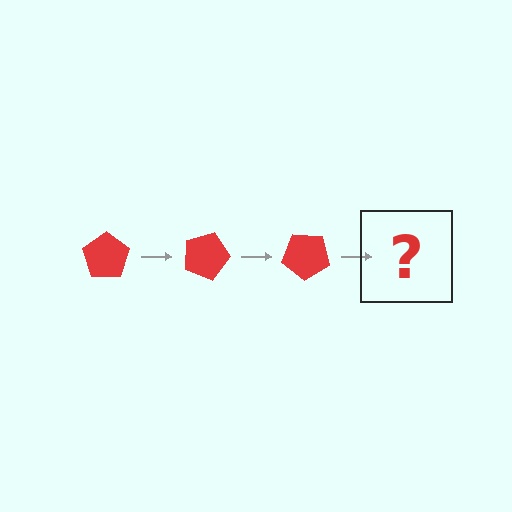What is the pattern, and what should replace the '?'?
The pattern is that the pentagon rotates 20 degrees each step. The '?' should be a red pentagon rotated 60 degrees.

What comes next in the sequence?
The next element should be a red pentagon rotated 60 degrees.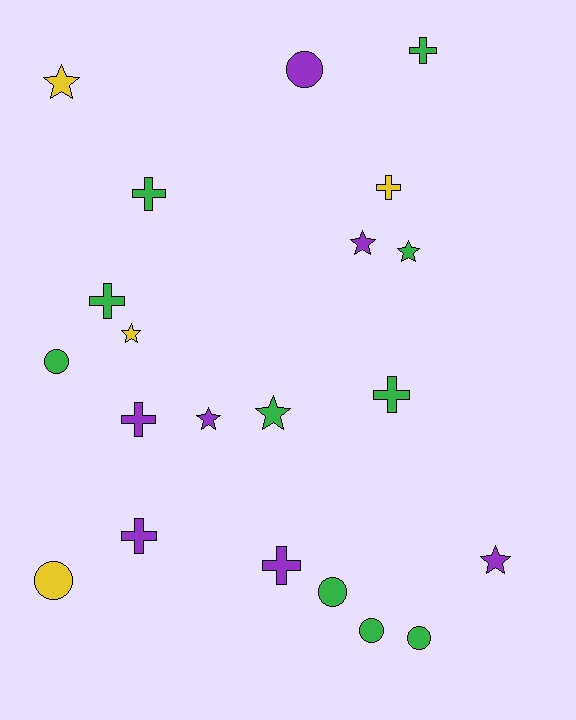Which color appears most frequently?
Green, with 10 objects.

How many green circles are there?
There are 4 green circles.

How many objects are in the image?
There are 21 objects.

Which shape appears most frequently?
Cross, with 8 objects.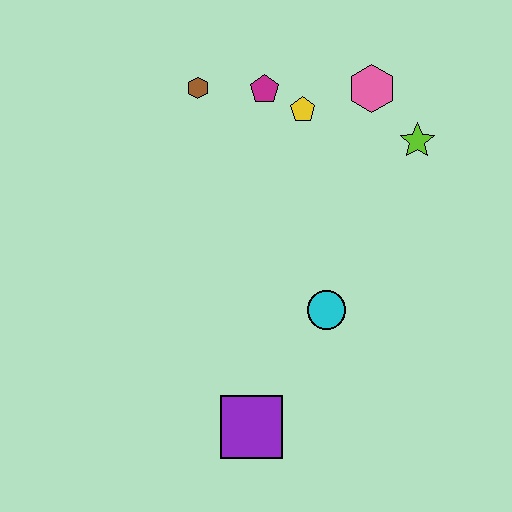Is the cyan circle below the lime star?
Yes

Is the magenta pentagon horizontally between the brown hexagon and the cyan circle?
Yes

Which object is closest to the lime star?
The pink hexagon is closest to the lime star.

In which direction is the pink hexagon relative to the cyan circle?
The pink hexagon is above the cyan circle.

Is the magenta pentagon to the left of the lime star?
Yes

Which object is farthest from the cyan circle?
The brown hexagon is farthest from the cyan circle.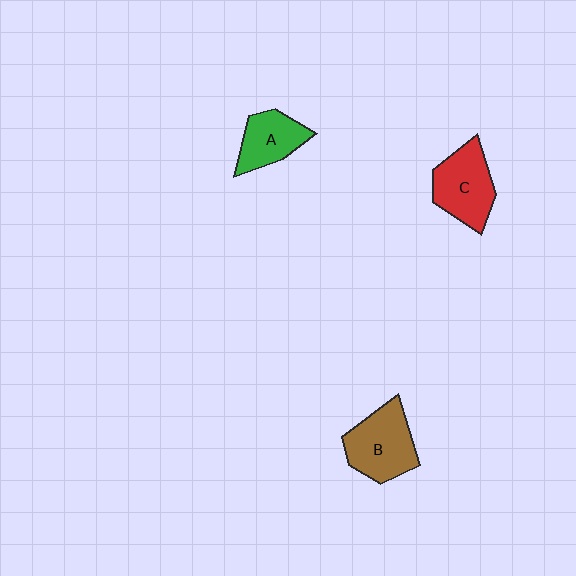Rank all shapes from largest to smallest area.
From largest to smallest: B (brown), C (red), A (green).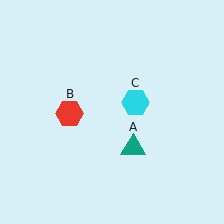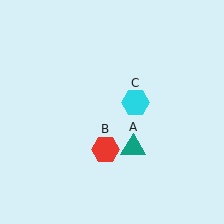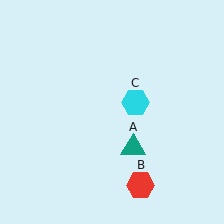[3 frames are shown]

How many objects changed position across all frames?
1 object changed position: red hexagon (object B).